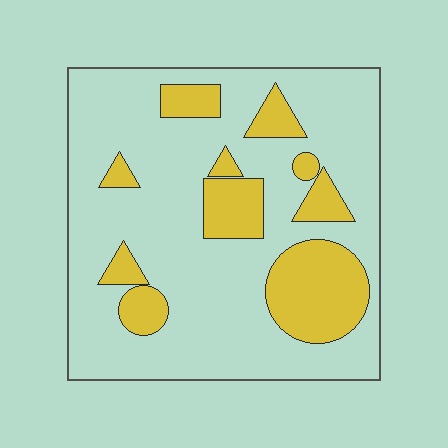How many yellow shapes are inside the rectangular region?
10.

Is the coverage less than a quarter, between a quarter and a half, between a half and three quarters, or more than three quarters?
Less than a quarter.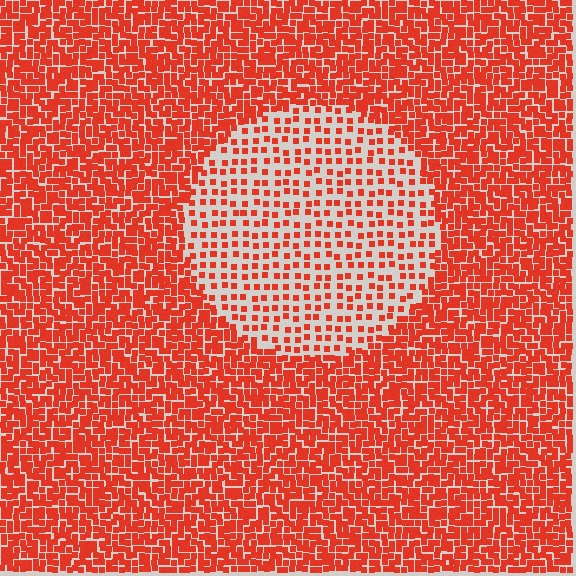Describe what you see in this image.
The image contains small red elements arranged at two different densities. A circle-shaped region is visible where the elements are less densely packed than the surrounding area.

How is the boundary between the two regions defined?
The boundary is defined by a change in element density (approximately 2.5x ratio). All elements are the same color, size, and shape.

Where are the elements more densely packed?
The elements are more densely packed outside the circle boundary.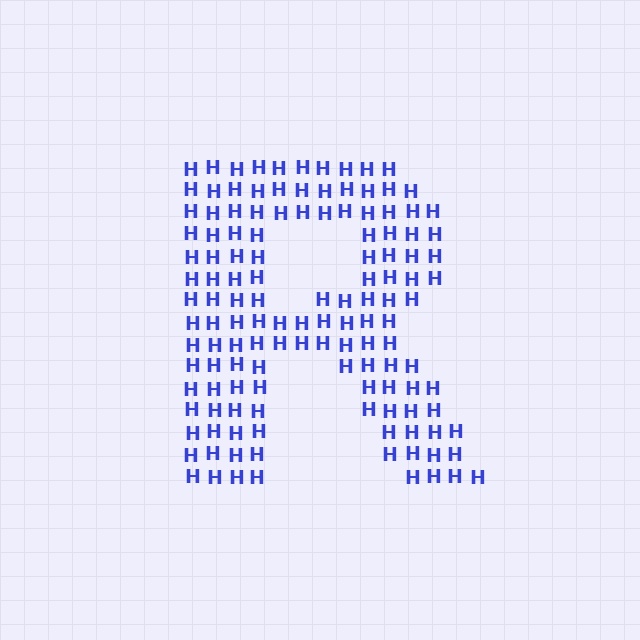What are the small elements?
The small elements are letter H's.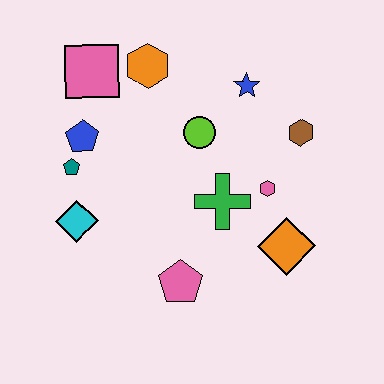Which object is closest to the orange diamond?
The pink hexagon is closest to the orange diamond.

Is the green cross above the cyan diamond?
Yes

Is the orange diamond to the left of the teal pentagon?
No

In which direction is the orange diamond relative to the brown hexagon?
The orange diamond is below the brown hexagon.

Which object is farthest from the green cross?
The pink square is farthest from the green cross.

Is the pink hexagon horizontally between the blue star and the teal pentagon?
No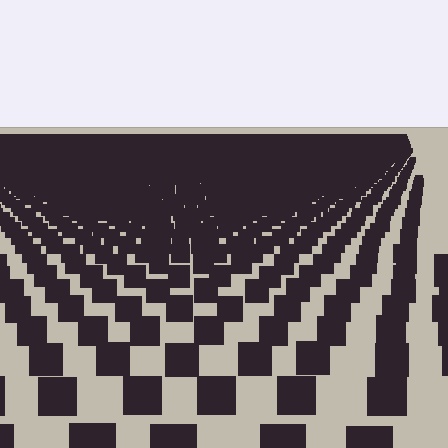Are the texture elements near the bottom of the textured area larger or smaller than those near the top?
Larger. Near the bottom, elements are closer to the viewer and appear at a bigger on-screen size.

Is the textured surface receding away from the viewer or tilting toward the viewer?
The surface is receding away from the viewer. Texture elements get smaller and denser toward the top.